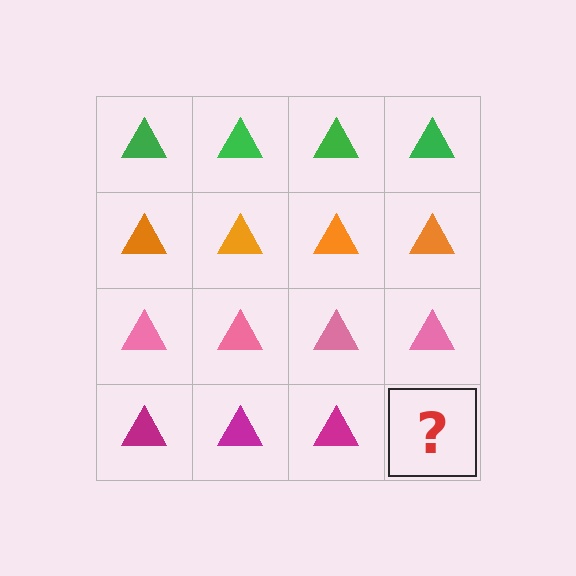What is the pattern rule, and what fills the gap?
The rule is that each row has a consistent color. The gap should be filled with a magenta triangle.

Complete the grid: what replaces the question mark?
The question mark should be replaced with a magenta triangle.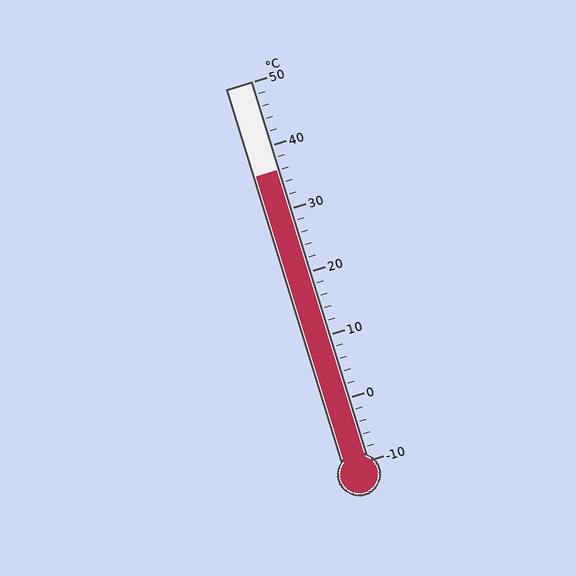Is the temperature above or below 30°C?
The temperature is above 30°C.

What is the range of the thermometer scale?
The thermometer scale ranges from -10°C to 50°C.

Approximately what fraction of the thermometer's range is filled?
The thermometer is filled to approximately 75% of its range.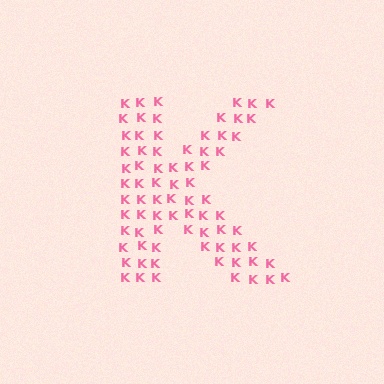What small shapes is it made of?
It is made of small letter K's.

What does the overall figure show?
The overall figure shows the letter K.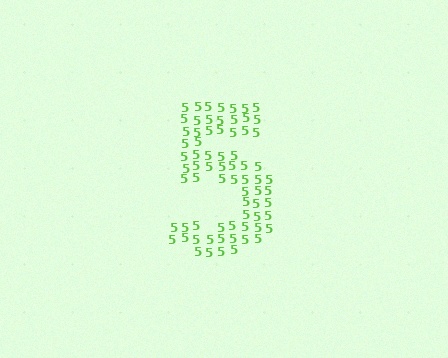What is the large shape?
The large shape is the digit 5.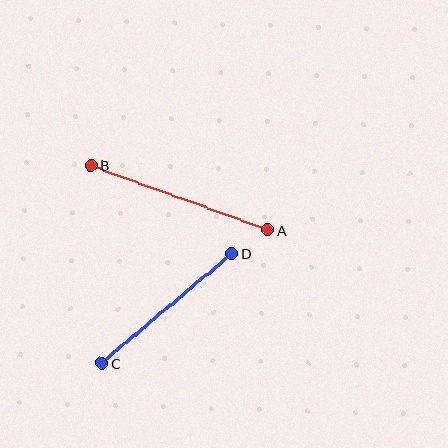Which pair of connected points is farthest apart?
Points A and B are farthest apart.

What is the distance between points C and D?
The distance is approximately 171 pixels.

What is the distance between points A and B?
The distance is approximately 188 pixels.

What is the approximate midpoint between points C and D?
The midpoint is at approximately (167, 308) pixels.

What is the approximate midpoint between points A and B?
The midpoint is at approximately (179, 198) pixels.